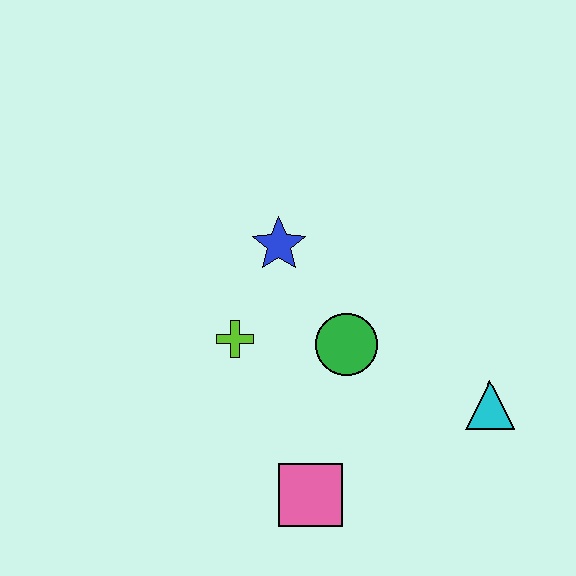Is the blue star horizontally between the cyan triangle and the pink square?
No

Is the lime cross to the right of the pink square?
No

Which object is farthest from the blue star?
The cyan triangle is farthest from the blue star.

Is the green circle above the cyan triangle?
Yes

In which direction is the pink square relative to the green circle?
The pink square is below the green circle.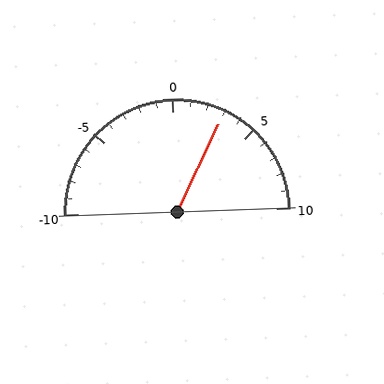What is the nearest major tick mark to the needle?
The nearest major tick mark is 5.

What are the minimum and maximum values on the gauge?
The gauge ranges from -10 to 10.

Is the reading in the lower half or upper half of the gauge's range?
The reading is in the upper half of the range (-10 to 10).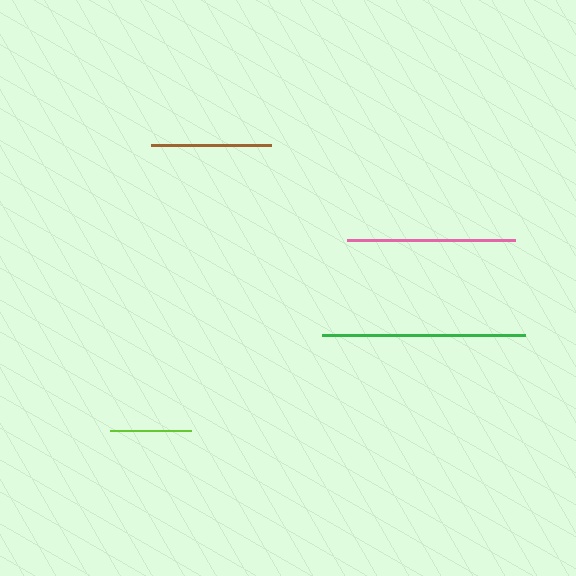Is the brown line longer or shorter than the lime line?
The brown line is longer than the lime line.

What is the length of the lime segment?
The lime segment is approximately 81 pixels long.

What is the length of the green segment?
The green segment is approximately 203 pixels long.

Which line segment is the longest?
The green line is the longest at approximately 203 pixels.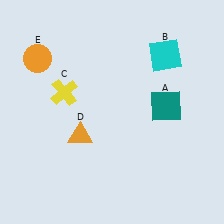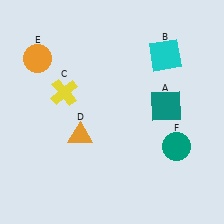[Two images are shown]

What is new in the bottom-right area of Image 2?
A teal circle (F) was added in the bottom-right area of Image 2.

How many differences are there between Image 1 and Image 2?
There is 1 difference between the two images.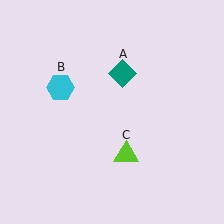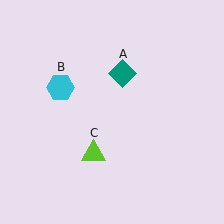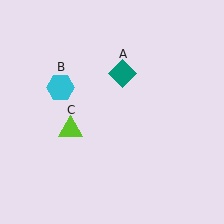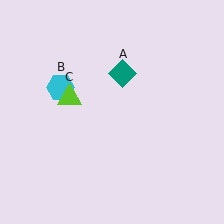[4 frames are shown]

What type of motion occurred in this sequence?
The lime triangle (object C) rotated clockwise around the center of the scene.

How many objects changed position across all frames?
1 object changed position: lime triangle (object C).